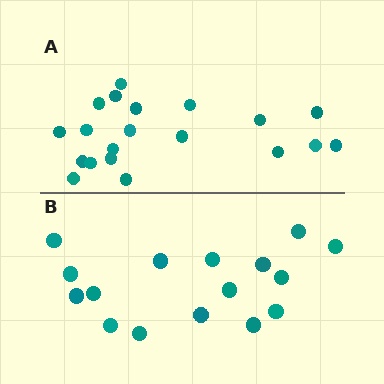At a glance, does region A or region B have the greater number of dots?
Region A (the top region) has more dots.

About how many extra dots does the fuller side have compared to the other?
Region A has about 4 more dots than region B.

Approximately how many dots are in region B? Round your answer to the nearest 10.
About 20 dots. (The exact count is 16, which rounds to 20.)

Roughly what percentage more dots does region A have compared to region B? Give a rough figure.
About 25% more.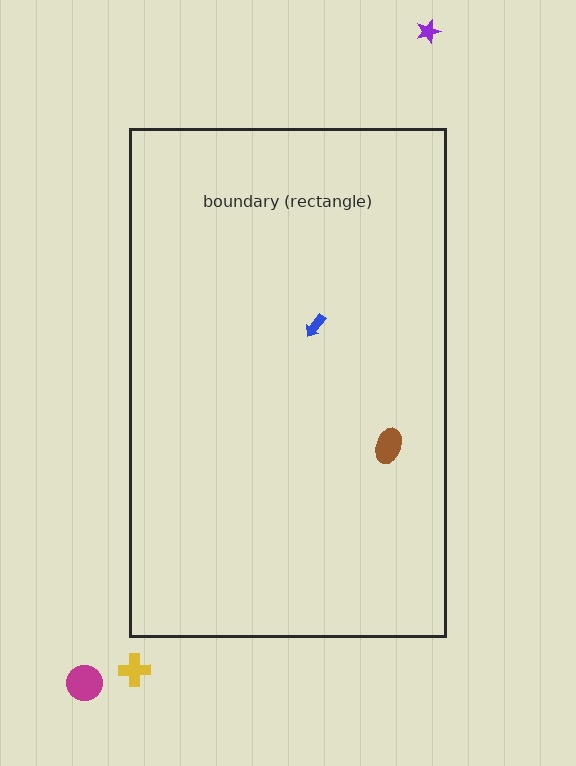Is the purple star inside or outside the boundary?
Outside.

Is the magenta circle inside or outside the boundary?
Outside.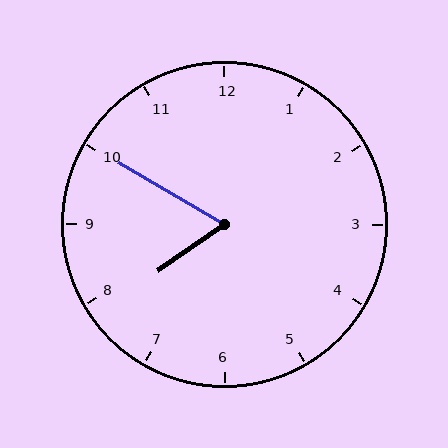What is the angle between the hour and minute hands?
Approximately 65 degrees.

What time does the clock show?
7:50.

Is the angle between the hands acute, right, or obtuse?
It is acute.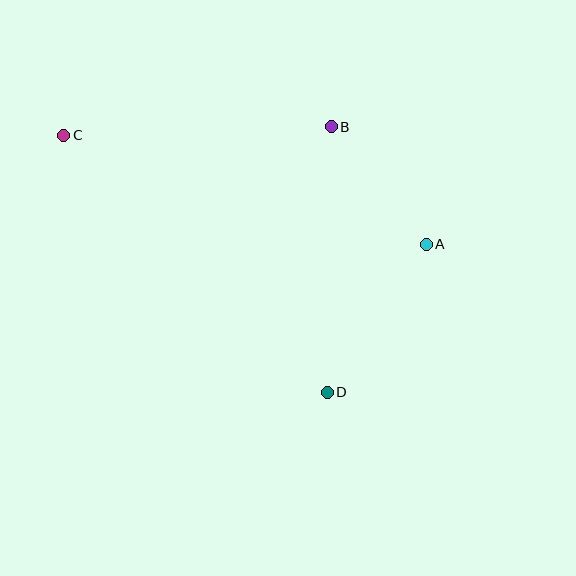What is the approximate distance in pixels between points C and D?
The distance between C and D is approximately 368 pixels.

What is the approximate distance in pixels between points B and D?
The distance between B and D is approximately 265 pixels.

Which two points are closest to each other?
Points A and B are closest to each other.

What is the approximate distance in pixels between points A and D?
The distance between A and D is approximately 178 pixels.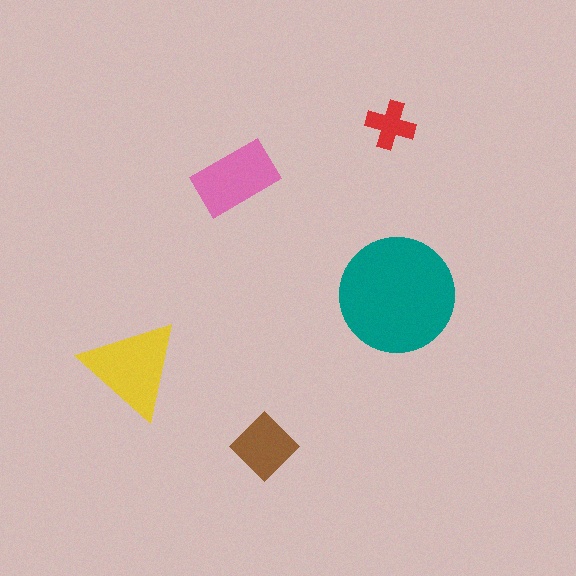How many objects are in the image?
There are 5 objects in the image.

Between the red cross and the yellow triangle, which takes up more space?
The yellow triangle.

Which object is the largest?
The teal circle.